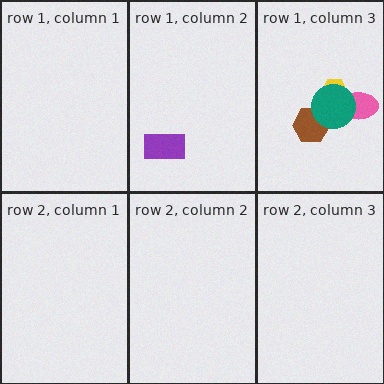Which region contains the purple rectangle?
The row 1, column 2 region.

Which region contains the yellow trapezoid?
The row 1, column 3 region.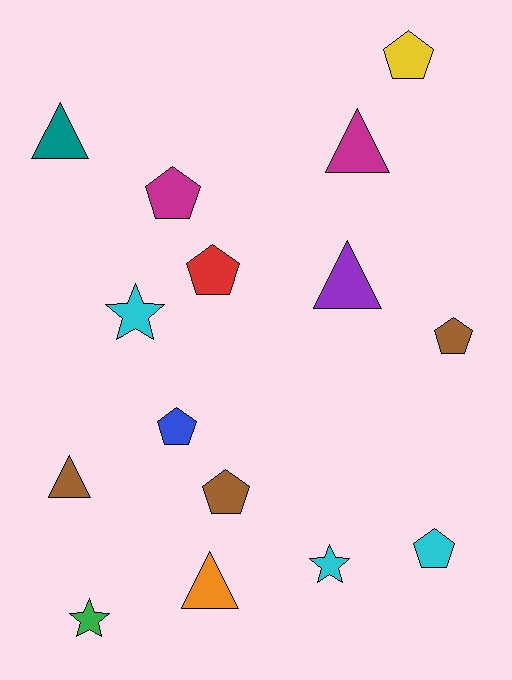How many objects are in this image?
There are 15 objects.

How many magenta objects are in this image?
There are 2 magenta objects.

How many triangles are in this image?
There are 5 triangles.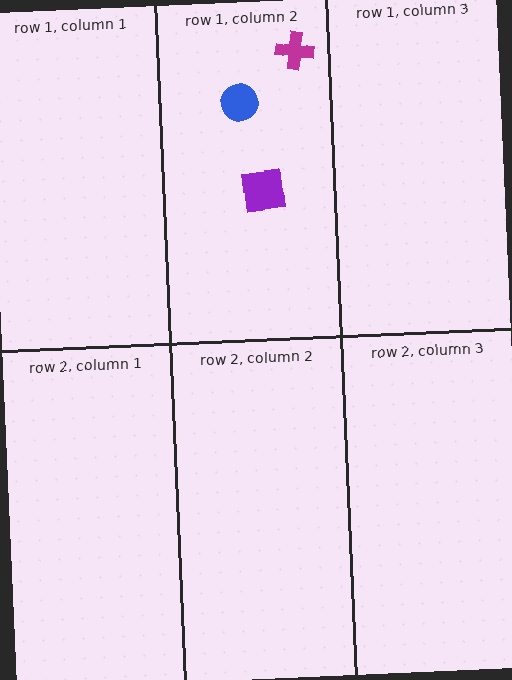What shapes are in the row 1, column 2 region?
The blue circle, the magenta cross, the purple square.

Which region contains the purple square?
The row 1, column 2 region.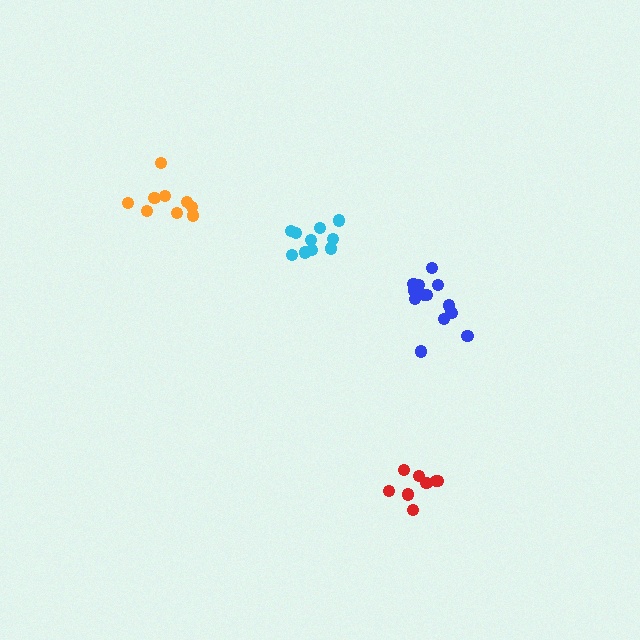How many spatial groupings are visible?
There are 4 spatial groupings.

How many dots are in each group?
Group 1: 13 dots, Group 2: 9 dots, Group 3: 10 dots, Group 4: 8 dots (40 total).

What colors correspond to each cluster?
The clusters are colored: blue, orange, cyan, red.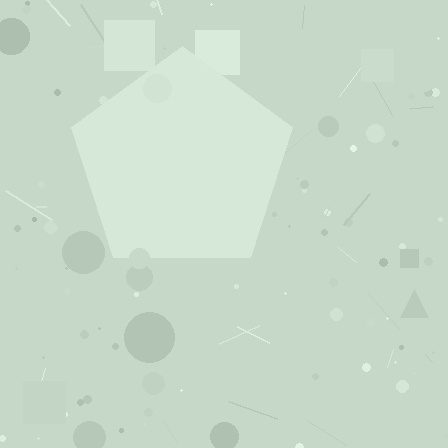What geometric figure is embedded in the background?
A pentagon is embedded in the background.